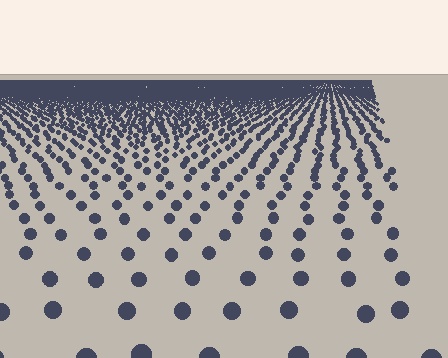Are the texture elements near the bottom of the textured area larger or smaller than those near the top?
Larger. Near the bottom, elements are closer to the viewer and appear at a bigger on-screen size.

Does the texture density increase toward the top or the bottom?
Density increases toward the top.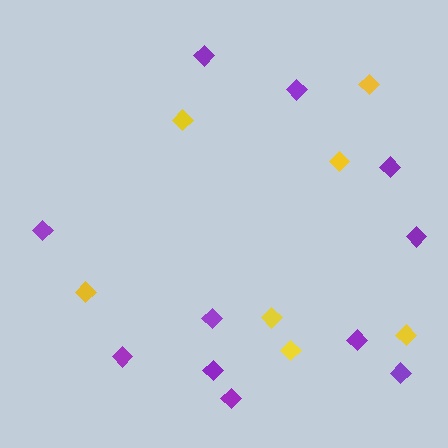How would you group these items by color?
There are 2 groups: one group of yellow diamonds (7) and one group of purple diamonds (11).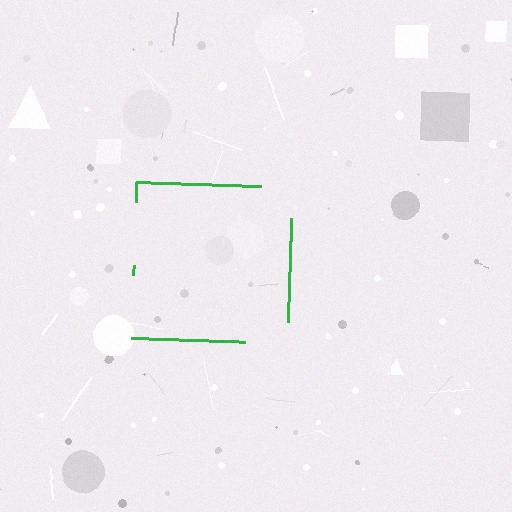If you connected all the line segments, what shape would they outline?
They would outline a square.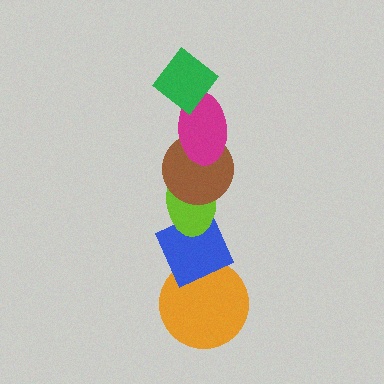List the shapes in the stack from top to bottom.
From top to bottom: the green diamond, the magenta ellipse, the brown circle, the lime ellipse, the blue diamond, the orange circle.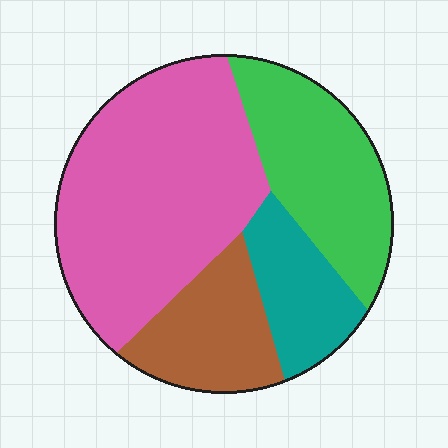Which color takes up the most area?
Pink, at roughly 45%.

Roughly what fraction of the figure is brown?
Brown takes up about one sixth (1/6) of the figure.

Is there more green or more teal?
Green.